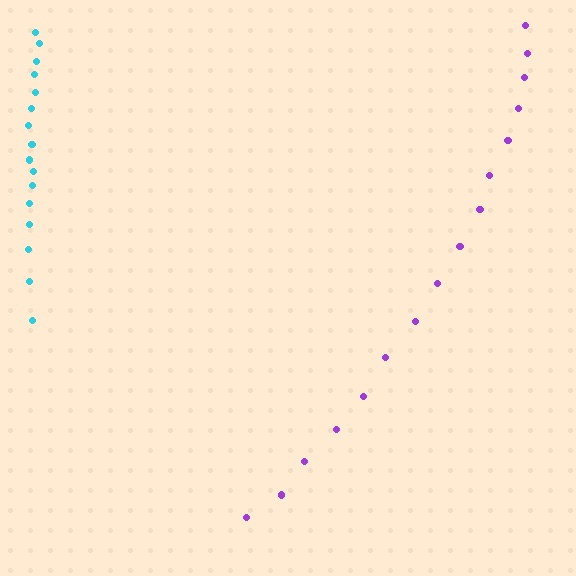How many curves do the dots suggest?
There are 2 distinct paths.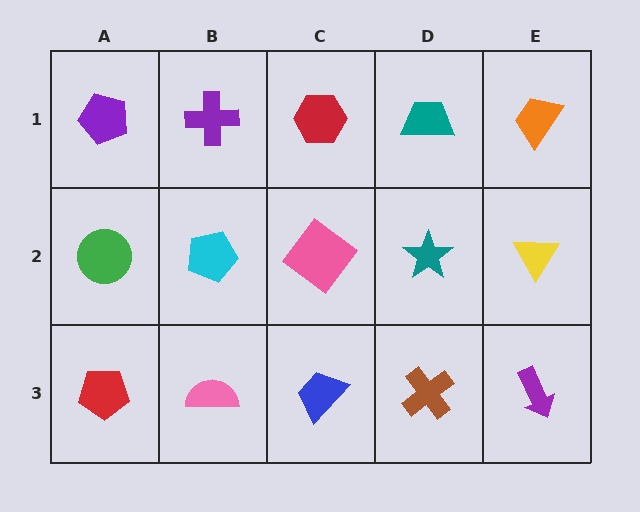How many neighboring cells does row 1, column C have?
3.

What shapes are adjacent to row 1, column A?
A green circle (row 2, column A), a purple cross (row 1, column B).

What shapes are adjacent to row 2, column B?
A purple cross (row 1, column B), a pink semicircle (row 3, column B), a green circle (row 2, column A), a pink diamond (row 2, column C).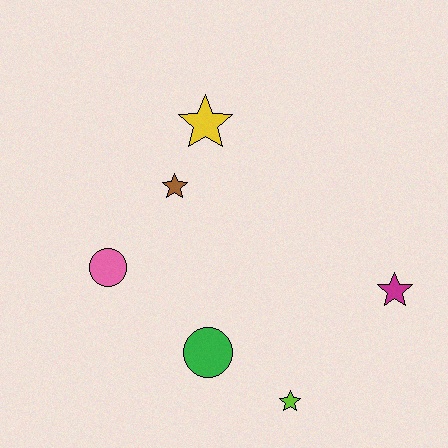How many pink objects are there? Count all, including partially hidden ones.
There is 1 pink object.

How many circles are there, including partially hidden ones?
There are 2 circles.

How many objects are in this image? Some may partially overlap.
There are 6 objects.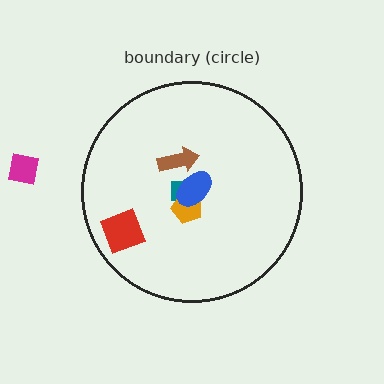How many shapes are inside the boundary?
5 inside, 1 outside.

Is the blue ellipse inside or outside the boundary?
Inside.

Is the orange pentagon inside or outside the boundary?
Inside.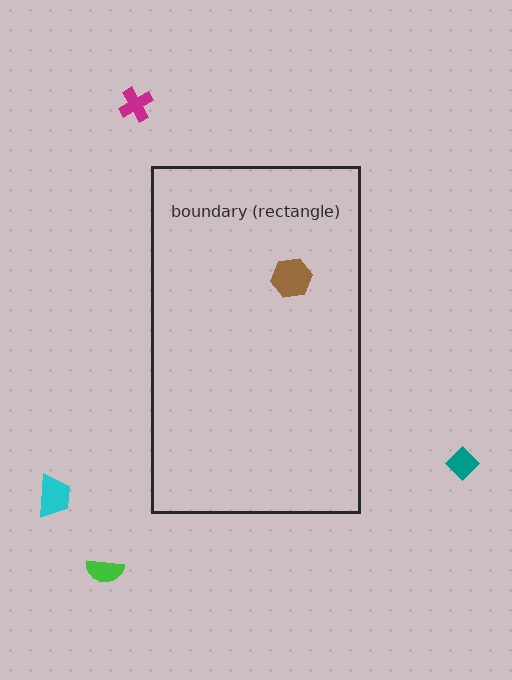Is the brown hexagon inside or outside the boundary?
Inside.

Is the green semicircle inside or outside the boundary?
Outside.